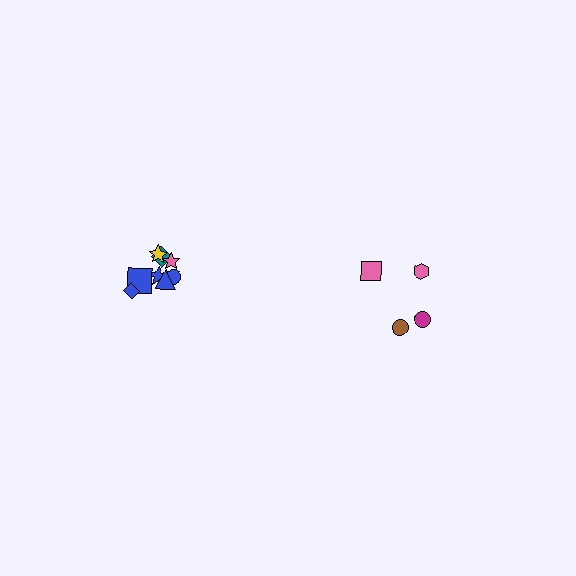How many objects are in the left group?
There are 8 objects.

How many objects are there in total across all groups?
There are 12 objects.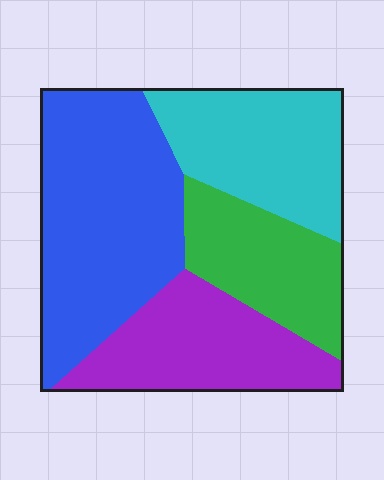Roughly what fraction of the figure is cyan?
Cyan covers about 25% of the figure.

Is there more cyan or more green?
Cyan.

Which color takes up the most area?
Blue, at roughly 35%.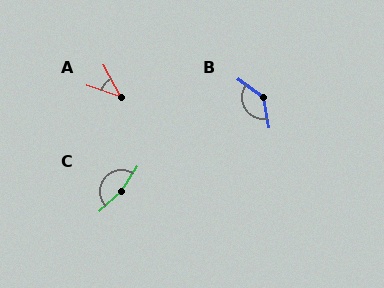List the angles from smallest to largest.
A (44°), B (136°), C (167°).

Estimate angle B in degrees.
Approximately 136 degrees.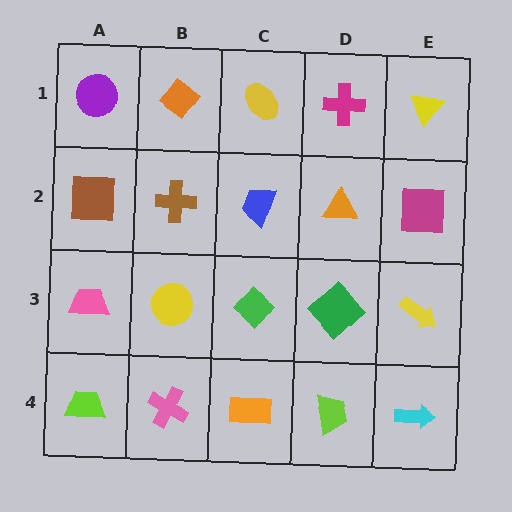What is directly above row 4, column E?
A yellow arrow.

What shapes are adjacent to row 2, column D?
A magenta cross (row 1, column D), a green diamond (row 3, column D), a blue trapezoid (row 2, column C), a magenta square (row 2, column E).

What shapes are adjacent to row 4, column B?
A yellow circle (row 3, column B), a lime trapezoid (row 4, column A), an orange rectangle (row 4, column C).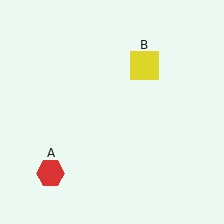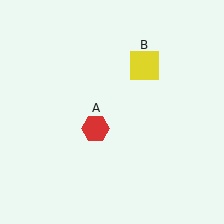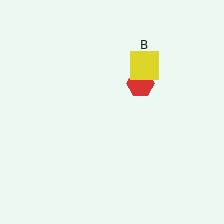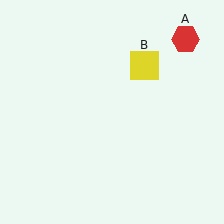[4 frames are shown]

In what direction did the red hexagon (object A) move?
The red hexagon (object A) moved up and to the right.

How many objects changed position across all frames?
1 object changed position: red hexagon (object A).